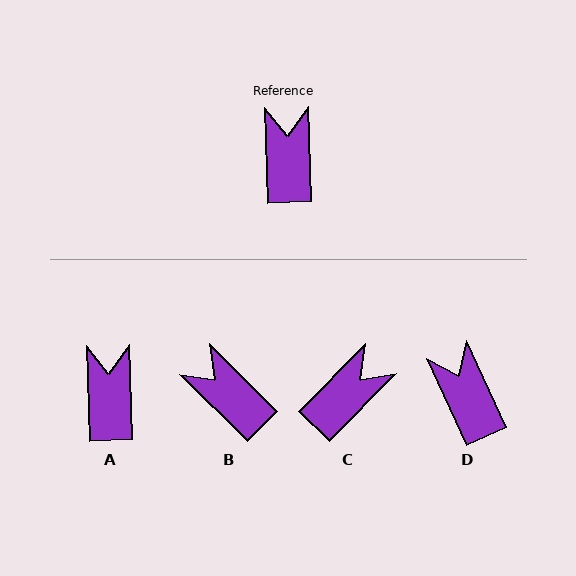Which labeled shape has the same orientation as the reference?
A.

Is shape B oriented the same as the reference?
No, it is off by about 43 degrees.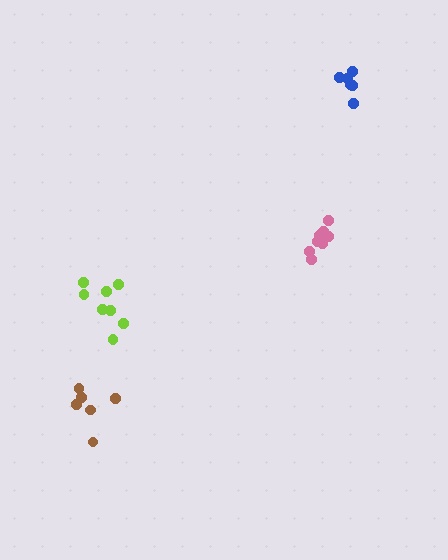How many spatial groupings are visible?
There are 4 spatial groupings.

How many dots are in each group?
Group 1: 8 dots, Group 2: 8 dots, Group 3: 6 dots, Group 4: 6 dots (28 total).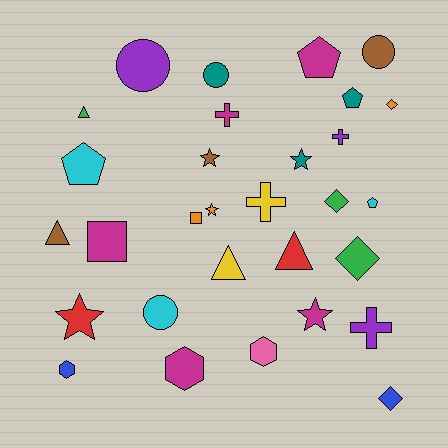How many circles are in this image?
There are 4 circles.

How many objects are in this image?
There are 30 objects.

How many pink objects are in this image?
There is 1 pink object.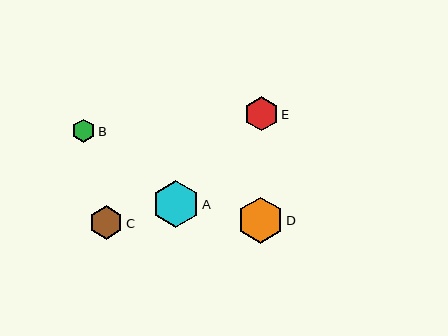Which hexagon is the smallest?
Hexagon B is the smallest with a size of approximately 23 pixels.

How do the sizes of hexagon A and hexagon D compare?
Hexagon A and hexagon D are approximately the same size.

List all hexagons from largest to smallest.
From largest to smallest: A, D, E, C, B.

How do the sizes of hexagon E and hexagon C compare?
Hexagon E and hexagon C are approximately the same size.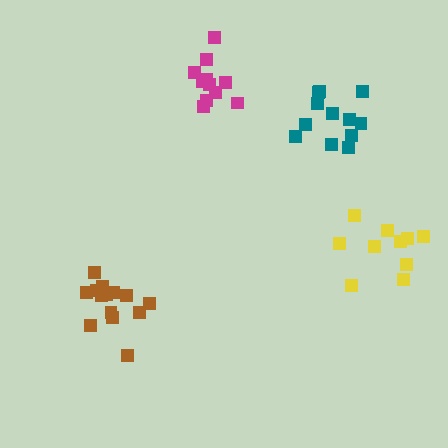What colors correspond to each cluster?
The clusters are colored: yellow, magenta, brown, teal.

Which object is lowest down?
The brown cluster is bottommost.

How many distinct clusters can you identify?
There are 4 distinct clusters.